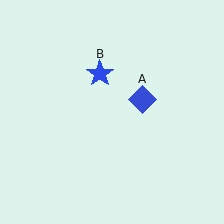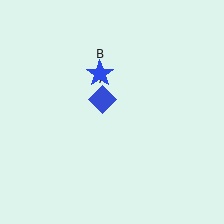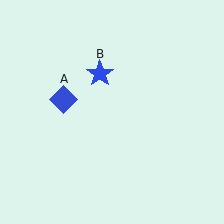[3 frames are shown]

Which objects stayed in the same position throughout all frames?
Blue star (object B) remained stationary.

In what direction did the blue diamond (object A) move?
The blue diamond (object A) moved left.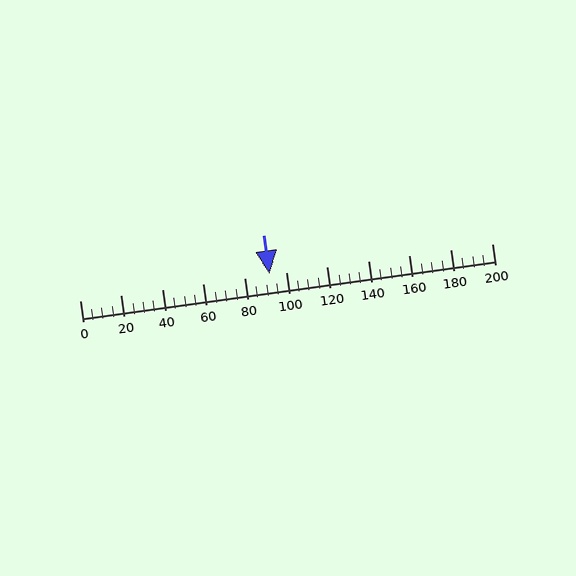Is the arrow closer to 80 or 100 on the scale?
The arrow is closer to 100.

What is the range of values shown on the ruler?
The ruler shows values from 0 to 200.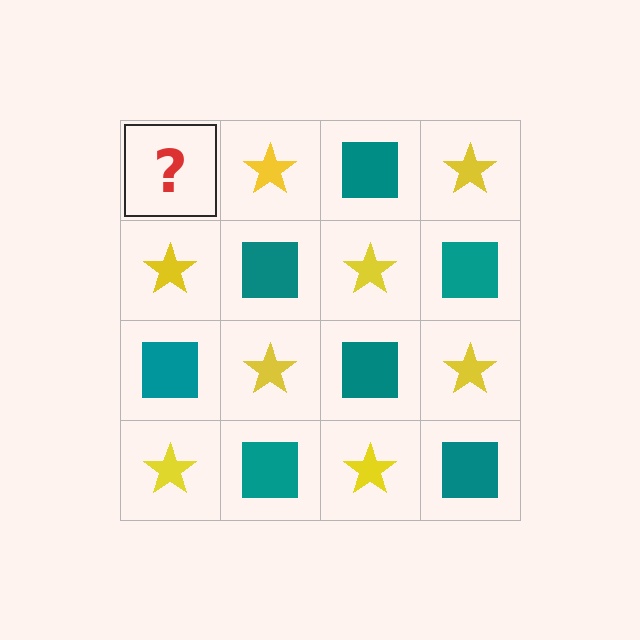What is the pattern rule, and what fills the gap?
The rule is that it alternates teal square and yellow star in a checkerboard pattern. The gap should be filled with a teal square.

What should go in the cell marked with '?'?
The missing cell should contain a teal square.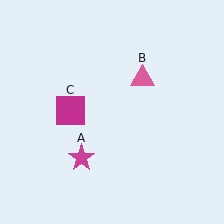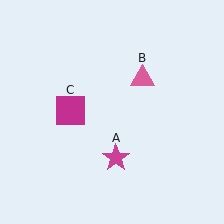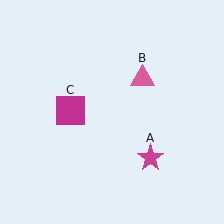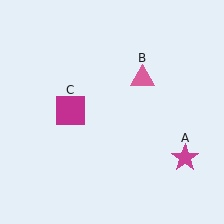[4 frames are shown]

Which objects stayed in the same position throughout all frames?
Pink triangle (object B) and magenta square (object C) remained stationary.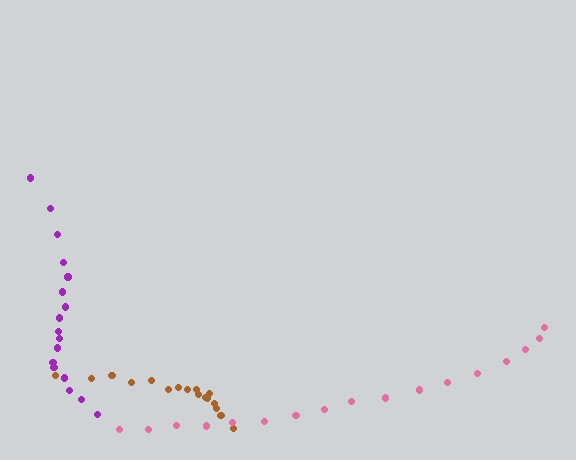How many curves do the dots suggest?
There are 3 distinct paths.